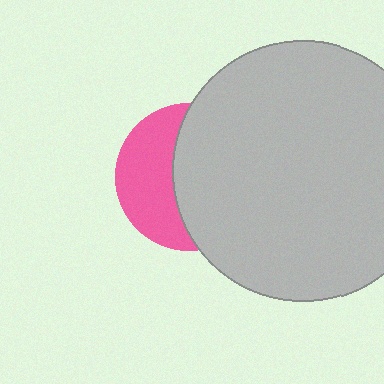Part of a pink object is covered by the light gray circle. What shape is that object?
It is a circle.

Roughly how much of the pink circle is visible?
A small part of it is visible (roughly 42%).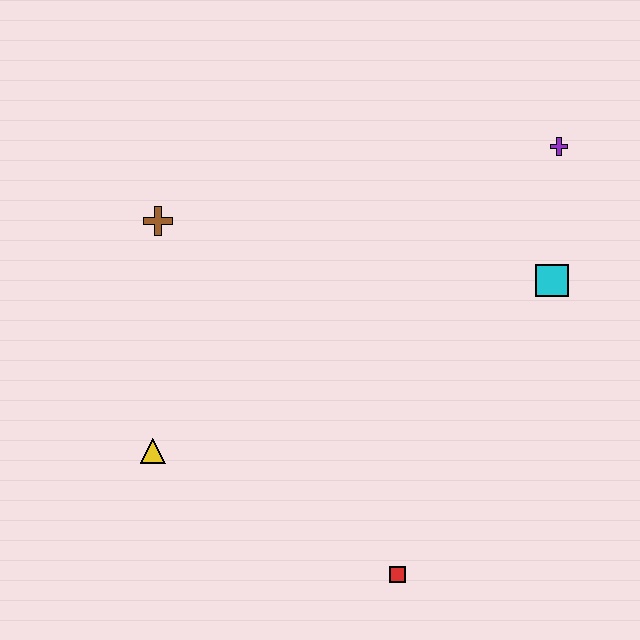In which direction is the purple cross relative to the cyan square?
The purple cross is above the cyan square.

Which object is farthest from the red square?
The purple cross is farthest from the red square.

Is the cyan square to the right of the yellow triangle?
Yes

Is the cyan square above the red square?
Yes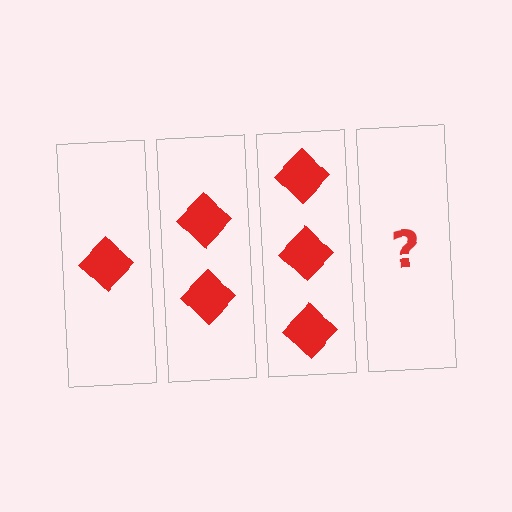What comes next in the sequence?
The next element should be 4 diamonds.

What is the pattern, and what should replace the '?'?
The pattern is that each step adds one more diamond. The '?' should be 4 diamonds.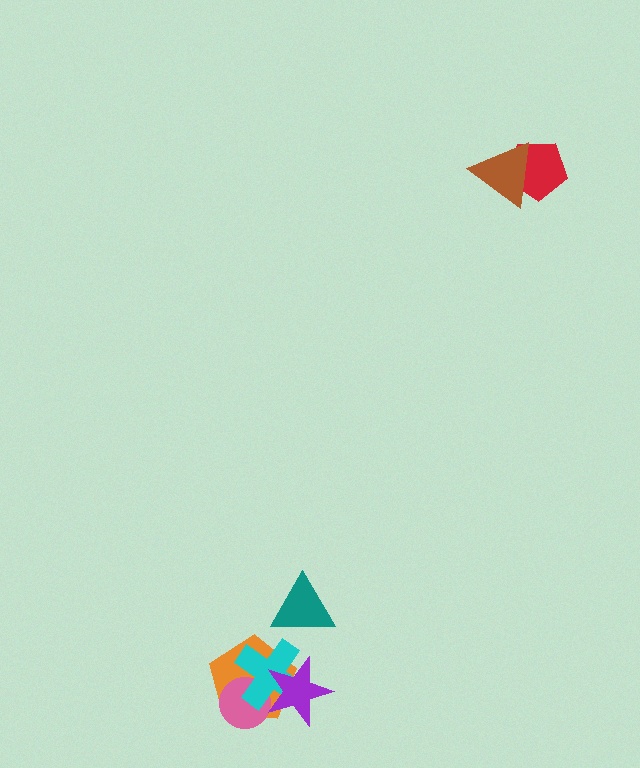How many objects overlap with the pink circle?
3 objects overlap with the pink circle.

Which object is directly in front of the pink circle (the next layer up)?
The cyan cross is directly in front of the pink circle.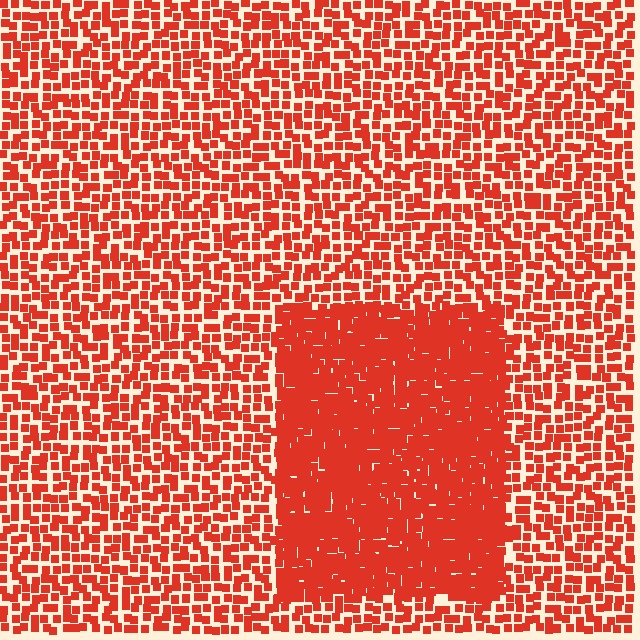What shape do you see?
I see a rectangle.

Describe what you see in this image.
The image contains small red elements arranged at two different densities. A rectangle-shaped region is visible where the elements are more densely packed than the surrounding area.